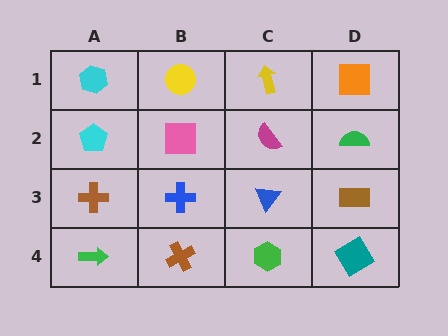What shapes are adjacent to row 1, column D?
A green semicircle (row 2, column D), a yellow arrow (row 1, column C).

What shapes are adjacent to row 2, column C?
A yellow arrow (row 1, column C), a blue triangle (row 3, column C), a pink square (row 2, column B), a green semicircle (row 2, column D).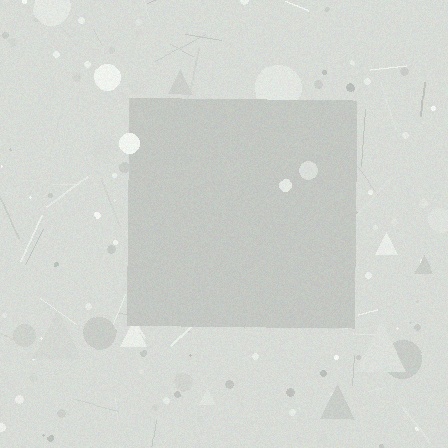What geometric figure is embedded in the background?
A square is embedded in the background.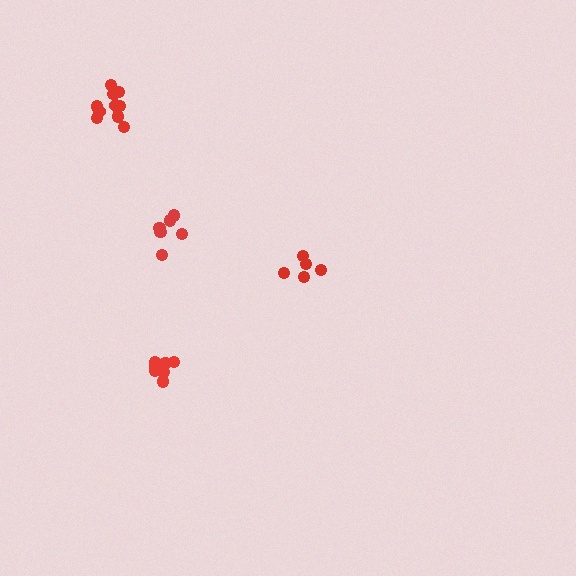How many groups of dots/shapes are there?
There are 4 groups.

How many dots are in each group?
Group 1: 6 dots, Group 2: 5 dots, Group 3: 10 dots, Group 4: 8 dots (29 total).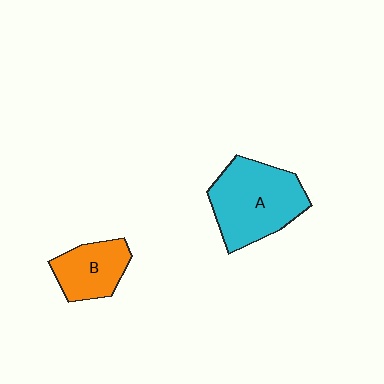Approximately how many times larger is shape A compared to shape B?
Approximately 1.8 times.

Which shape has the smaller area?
Shape B (orange).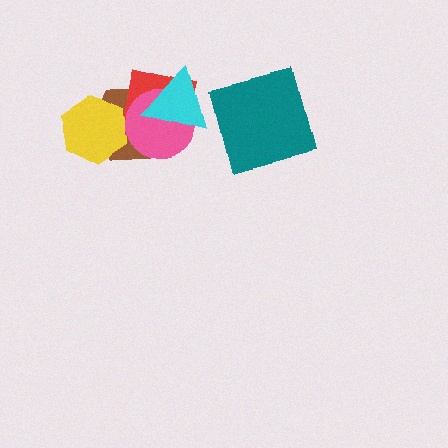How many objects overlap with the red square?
3 objects overlap with the red square.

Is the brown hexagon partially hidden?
Yes, it is partially covered by another shape.